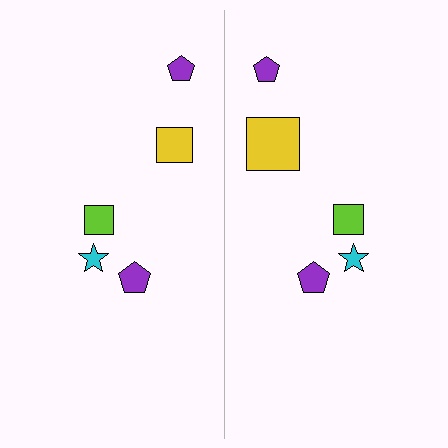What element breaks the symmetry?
The yellow square on the right side has a different size than its mirror counterpart.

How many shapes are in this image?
There are 10 shapes in this image.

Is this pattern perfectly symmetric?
No, the pattern is not perfectly symmetric. The yellow square on the right side has a different size than its mirror counterpart.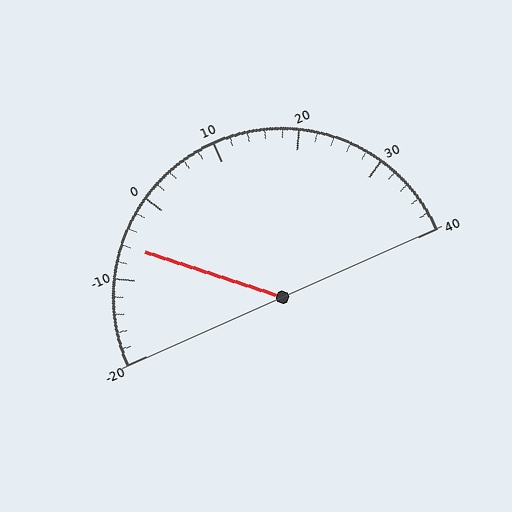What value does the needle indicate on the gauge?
The needle indicates approximately -6.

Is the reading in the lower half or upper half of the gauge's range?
The reading is in the lower half of the range (-20 to 40).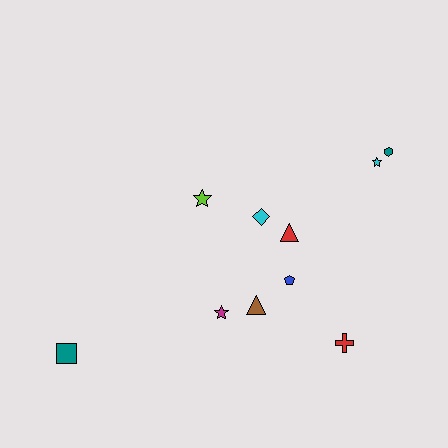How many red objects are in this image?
There are 2 red objects.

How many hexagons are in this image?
There is 1 hexagon.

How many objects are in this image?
There are 10 objects.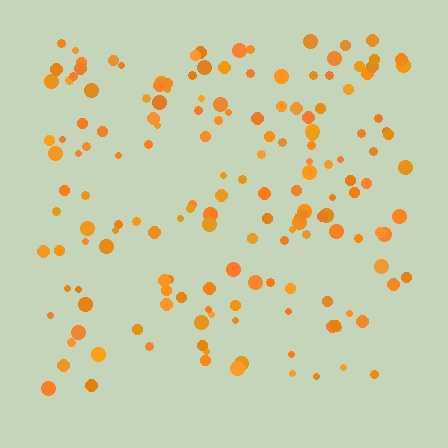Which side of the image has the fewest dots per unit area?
The bottom.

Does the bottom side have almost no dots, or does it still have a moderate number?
Still a moderate number, just noticeably fewer than the top.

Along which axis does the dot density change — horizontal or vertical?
Vertical.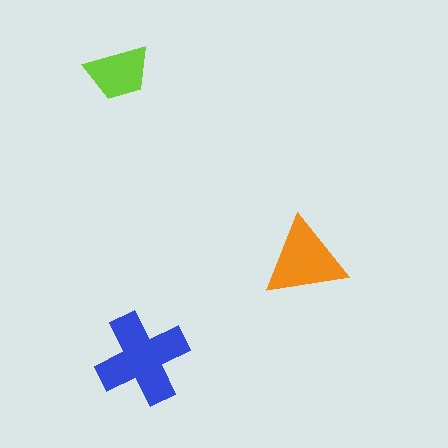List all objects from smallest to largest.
The lime trapezoid, the orange triangle, the blue cross.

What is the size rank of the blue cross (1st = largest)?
1st.